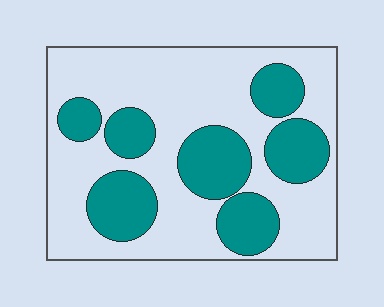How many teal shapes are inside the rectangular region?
7.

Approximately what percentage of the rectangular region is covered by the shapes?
Approximately 35%.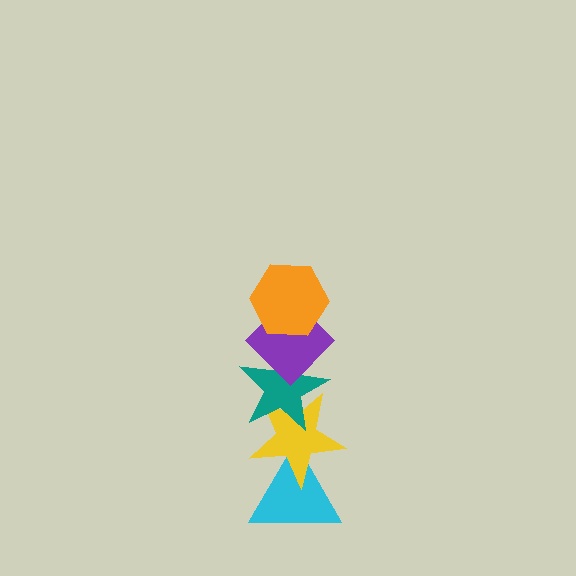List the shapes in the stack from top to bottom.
From top to bottom: the orange hexagon, the purple diamond, the teal star, the yellow star, the cyan triangle.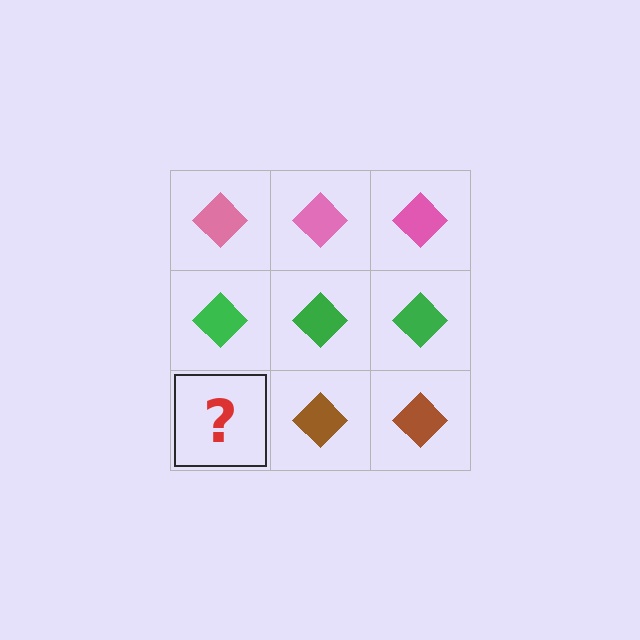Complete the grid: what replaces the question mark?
The question mark should be replaced with a brown diamond.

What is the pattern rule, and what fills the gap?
The rule is that each row has a consistent color. The gap should be filled with a brown diamond.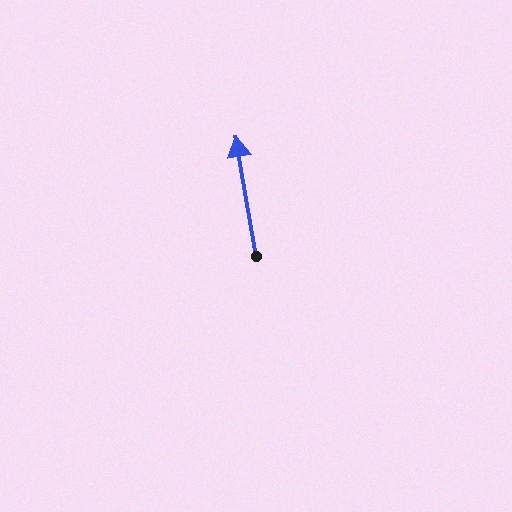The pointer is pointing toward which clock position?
Roughly 12 o'clock.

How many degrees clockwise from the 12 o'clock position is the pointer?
Approximately 351 degrees.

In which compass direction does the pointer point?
North.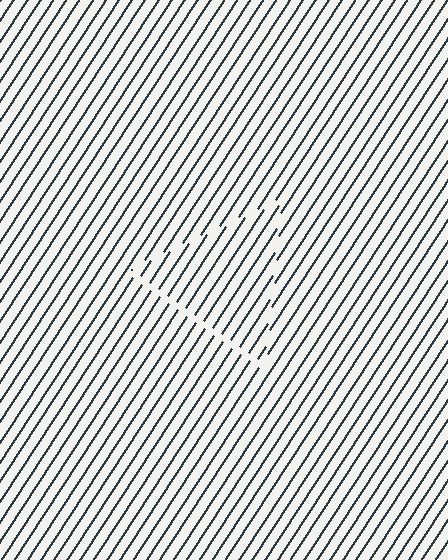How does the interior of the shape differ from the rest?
The interior of the shape contains the same grating, shifted by half a period — the contour is defined by the phase discontinuity where line-ends from the inner and outer gratings abut.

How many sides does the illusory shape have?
3 sides — the line-ends trace a triangle.